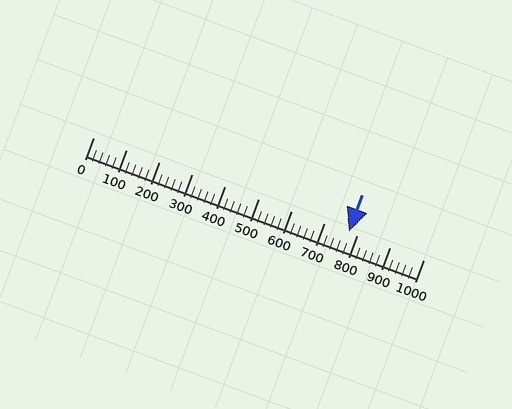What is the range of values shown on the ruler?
The ruler shows values from 0 to 1000.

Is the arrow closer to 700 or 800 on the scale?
The arrow is closer to 800.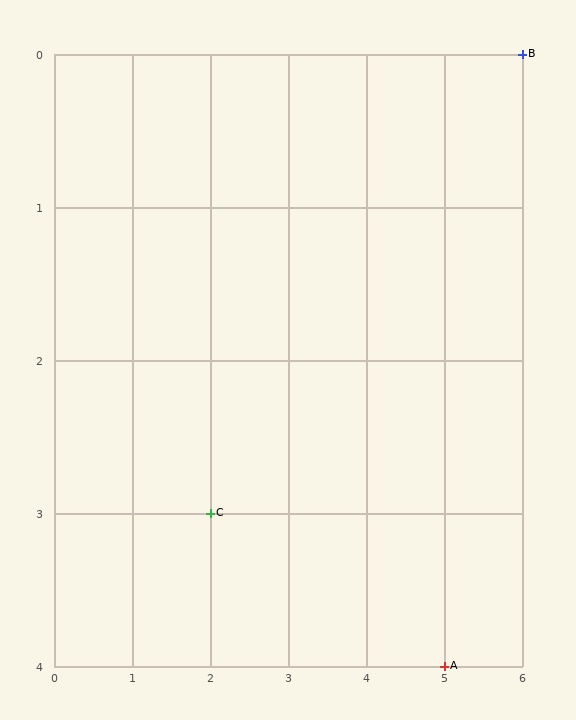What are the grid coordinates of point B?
Point B is at grid coordinates (6, 0).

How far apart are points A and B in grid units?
Points A and B are 1 column and 4 rows apart (about 4.1 grid units diagonally).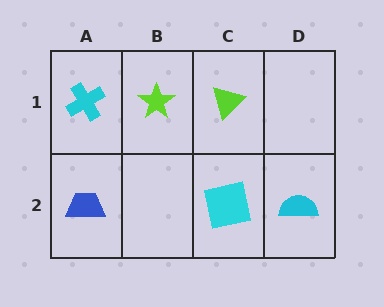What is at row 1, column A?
A cyan cross.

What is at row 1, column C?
A lime triangle.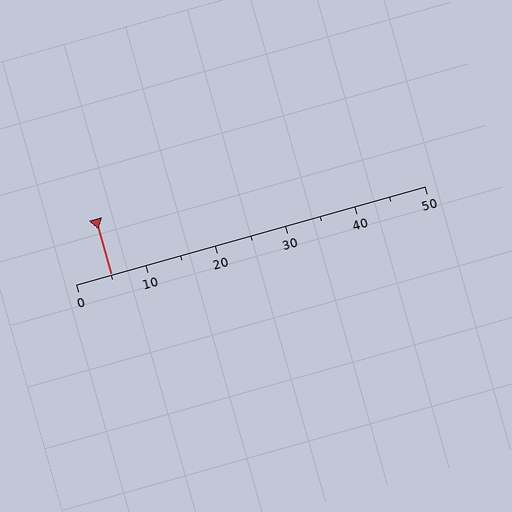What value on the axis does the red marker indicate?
The marker indicates approximately 5.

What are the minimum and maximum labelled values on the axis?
The axis runs from 0 to 50.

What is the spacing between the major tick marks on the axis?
The major ticks are spaced 10 apart.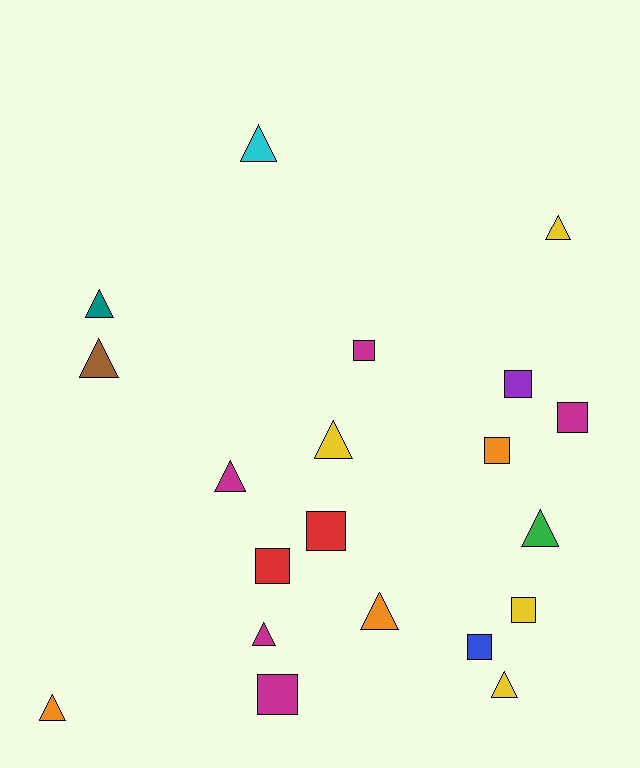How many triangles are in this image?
There are 11 triangles.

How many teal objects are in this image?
There is 1 teal object.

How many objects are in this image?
There are 20 objects.